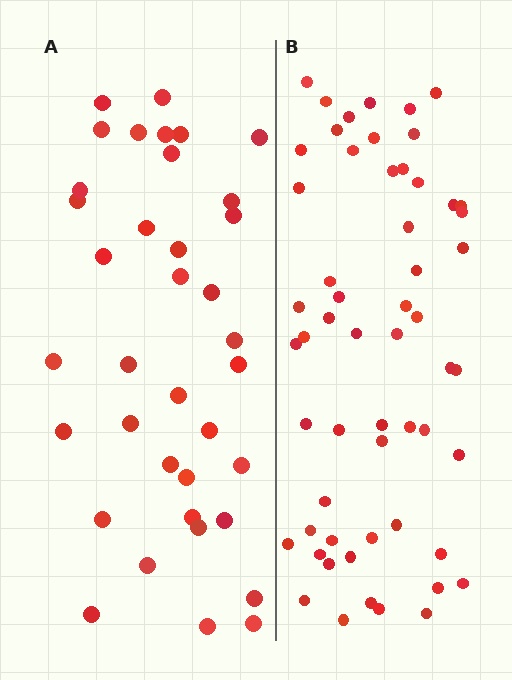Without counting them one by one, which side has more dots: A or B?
Region B (the right region) has more dots.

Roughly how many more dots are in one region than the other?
Region B has approximately 20 more dots than region A.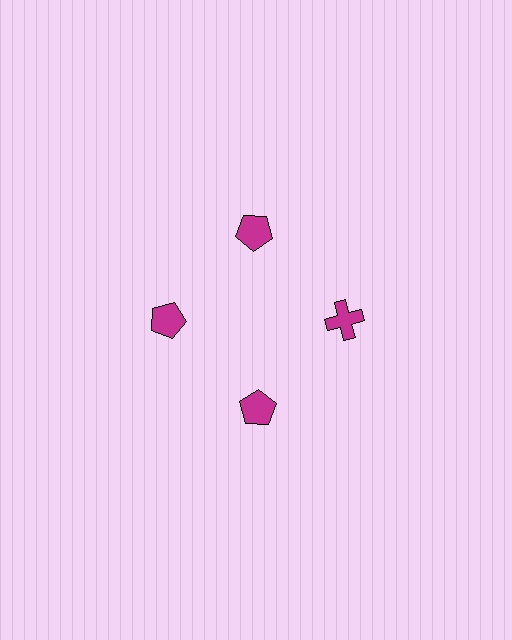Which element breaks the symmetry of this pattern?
The magenta cross at roughly the 3 o'clock position breaks the symmetry. All other shapes are magenta pentagons.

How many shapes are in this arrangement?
There are 4 shapes arranged in a ring pattern.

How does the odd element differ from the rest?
It has a different shape: cross instead of pentagon.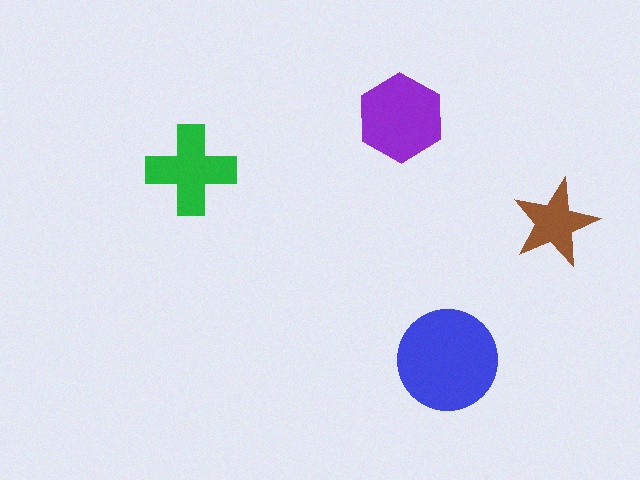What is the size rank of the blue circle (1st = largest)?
1st.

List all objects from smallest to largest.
The brown star, the green cross, the purple hexagon, the blue circle.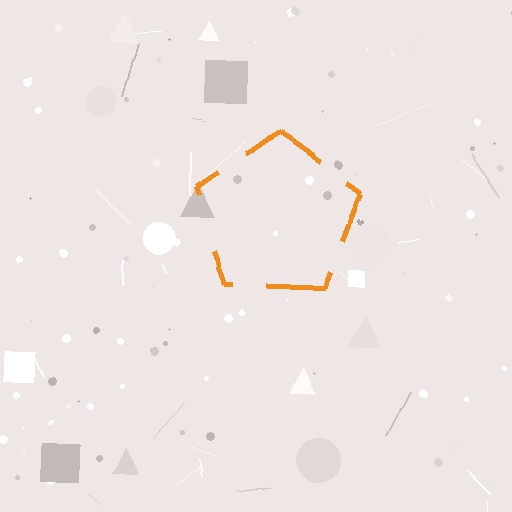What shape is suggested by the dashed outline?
The dashed outline suggests a pentagon.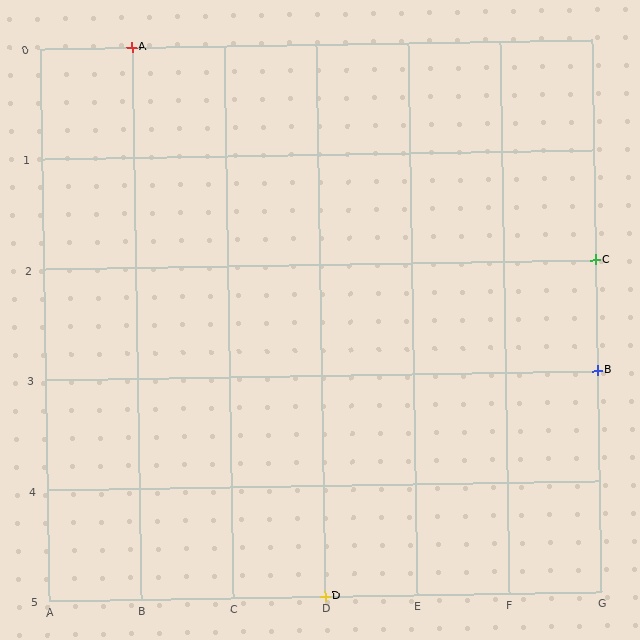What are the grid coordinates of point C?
Point C is at grid coordinates (G, 2).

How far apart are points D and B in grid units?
Points D and B are 3 columns and 2 rows apart (about 3.6 grid units diagonally).